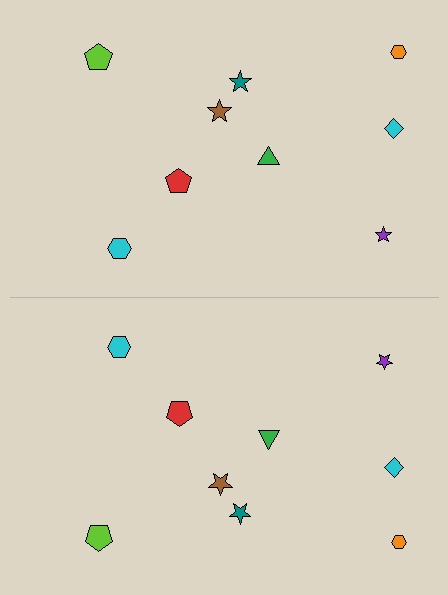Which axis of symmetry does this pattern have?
The pattern has a horizontal axis of symmetry running through the center of the image.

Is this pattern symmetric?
Yes, this pattern has bilateral (reflection) symmetry.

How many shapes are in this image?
There are 18 shapes in this image.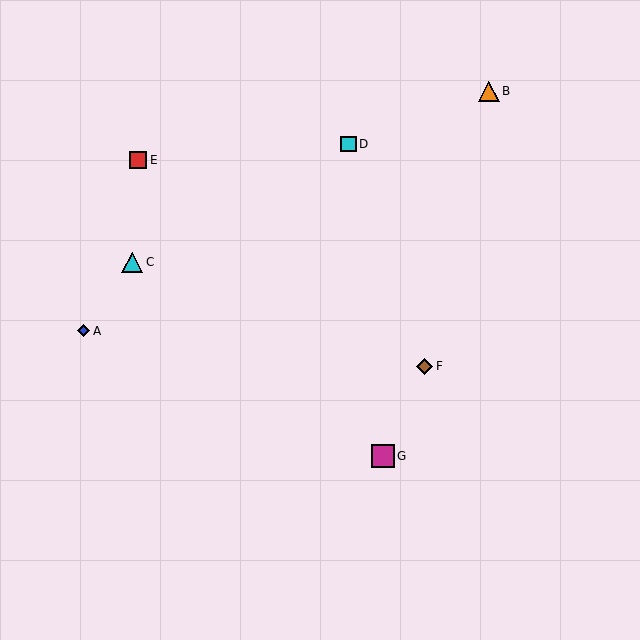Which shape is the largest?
The magenta square (labeled G) is the largest.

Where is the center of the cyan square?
The center of the cyan square is at (349, 144).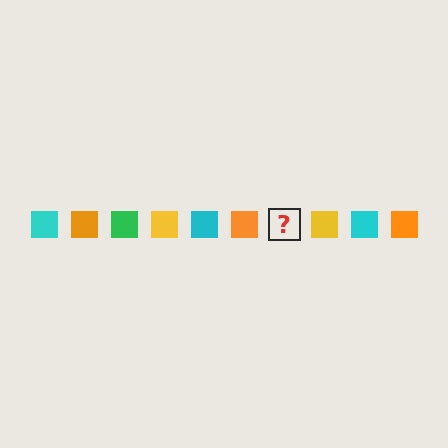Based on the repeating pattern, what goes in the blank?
The blank should be a green square.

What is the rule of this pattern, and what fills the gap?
The rule is that the pattern cycles through cyan, orange, green, yellow squares. The gap should be filled with a green square.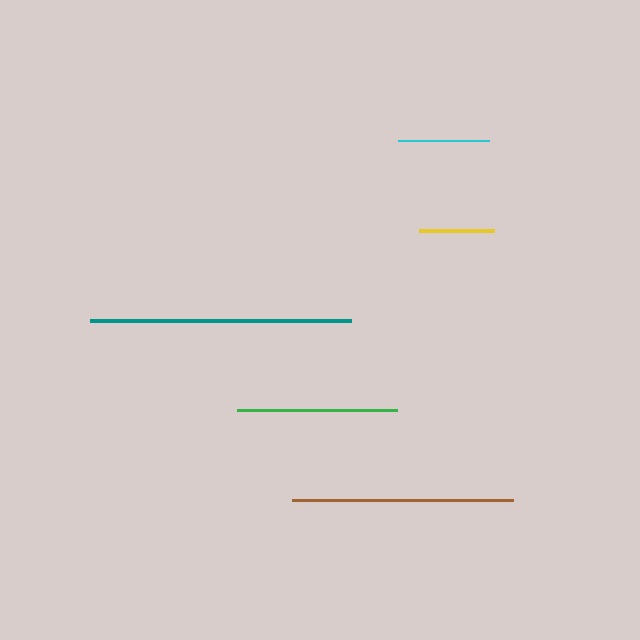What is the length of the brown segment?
The brown segment is approximately 220 pixels long.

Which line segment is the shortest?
The yellow line is the shortest at approximately 75 pixels.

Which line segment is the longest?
The teal line is the longest at approximately 262 pixels.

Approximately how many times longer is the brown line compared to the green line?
The brown line is approximately 1.4 times the length of the green line.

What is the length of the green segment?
The green segment is approximately 160 pixels long.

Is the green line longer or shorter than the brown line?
The brown line is longer than the green line.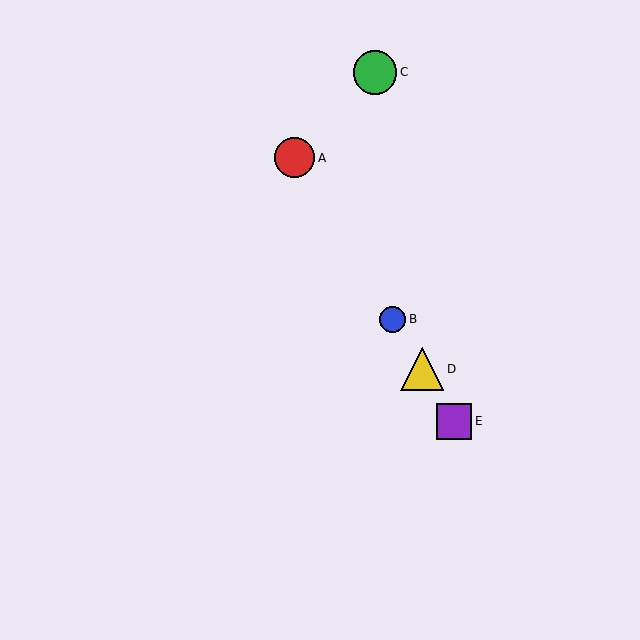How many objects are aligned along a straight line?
4 objects (A, B, D, E) are aligned along a straight line.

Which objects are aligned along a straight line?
Objects A, B, D, E are aligned along a straight line.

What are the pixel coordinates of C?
Object C is at (375, 72).